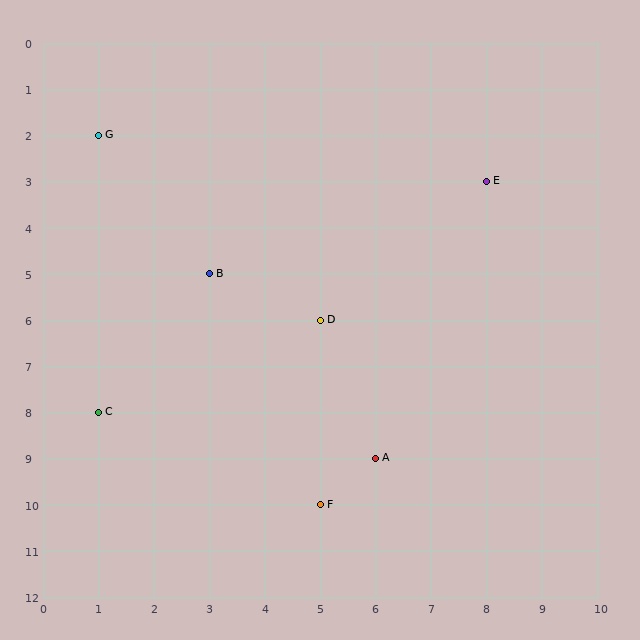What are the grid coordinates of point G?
Point G is at grid coordinates (1, 2).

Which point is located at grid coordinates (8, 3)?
Point E is at (8, 3).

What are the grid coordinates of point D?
Point D is at grid coordinates (5, 6).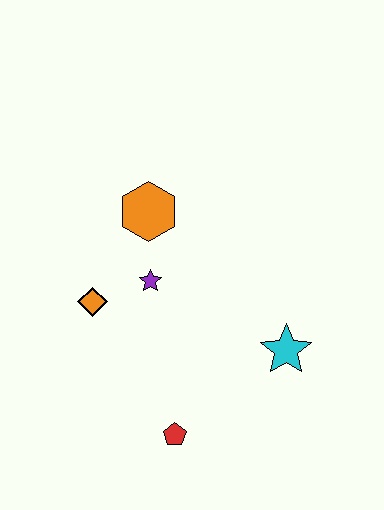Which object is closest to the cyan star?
The red pentagon is closest to the cyan star.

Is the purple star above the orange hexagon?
No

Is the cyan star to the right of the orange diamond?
Yes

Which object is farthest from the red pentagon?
The orange hexagon is farthest from the red pentagon.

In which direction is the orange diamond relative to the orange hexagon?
The orange diamond is below the orange hexagon.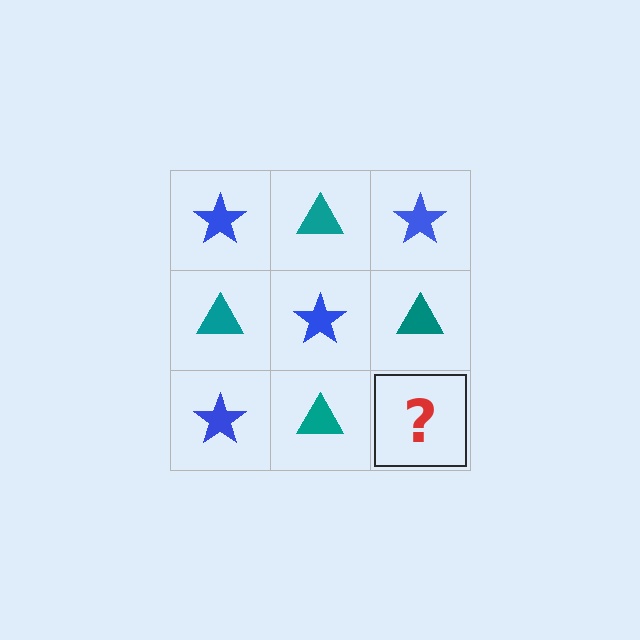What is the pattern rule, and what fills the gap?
The rule is that it alternates blue star and teal triangle in a checkerboard pattern. The gap should be filled with a blue star.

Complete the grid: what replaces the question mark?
The question mark should be replaced with a blue star.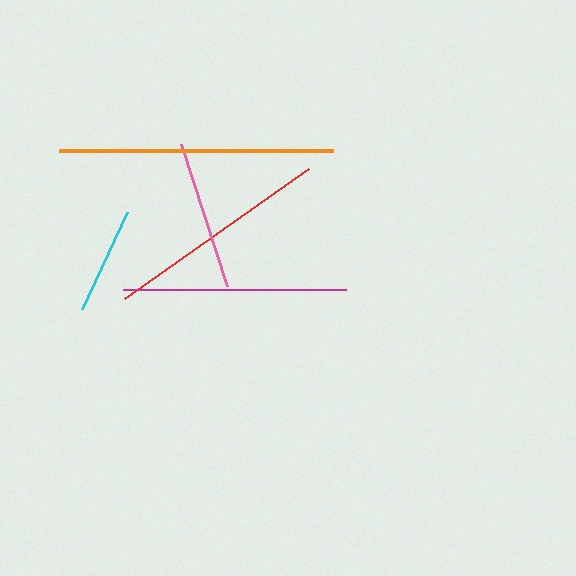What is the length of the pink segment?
The pink segment is approximately 149 pixels long.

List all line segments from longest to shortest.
From longest to shortest: orange, red, magenta, pink, cyan.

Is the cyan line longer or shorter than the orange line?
The orange line is longer than the cyan line.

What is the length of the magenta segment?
The magenta segment is approximately 224 pixels long.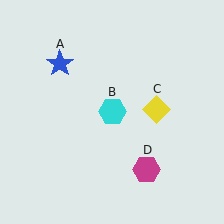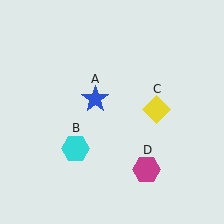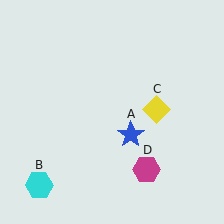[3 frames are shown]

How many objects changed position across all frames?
2 objects changed position: blue star (object A), cyan hexagon (object B).